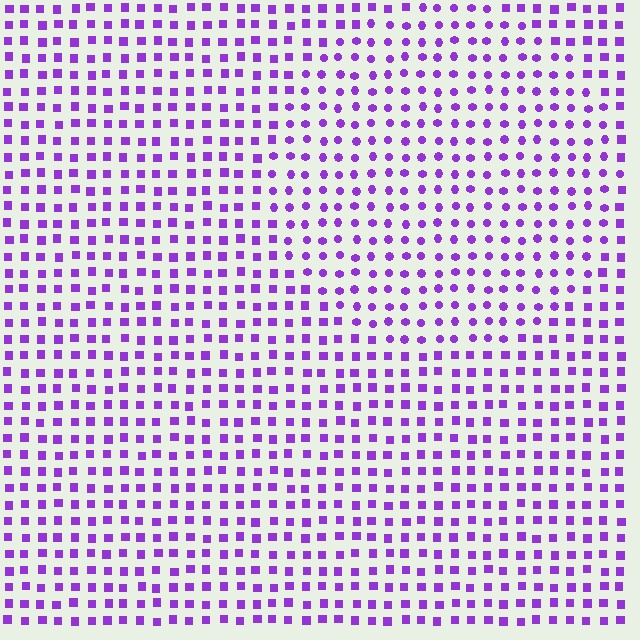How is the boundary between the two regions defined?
The boundary is defined by a change in element shape: circles inside vs. squares outside. All elements share the same color and spacing.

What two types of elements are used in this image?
The image uses circles inside the circle region and squares outside it.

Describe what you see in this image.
The image is filled with small purple elements arranged in a uniform grid. A circle-shaped region contains circles, while the surrounding area contains squares. The boundary is defined purely by the change in element shape.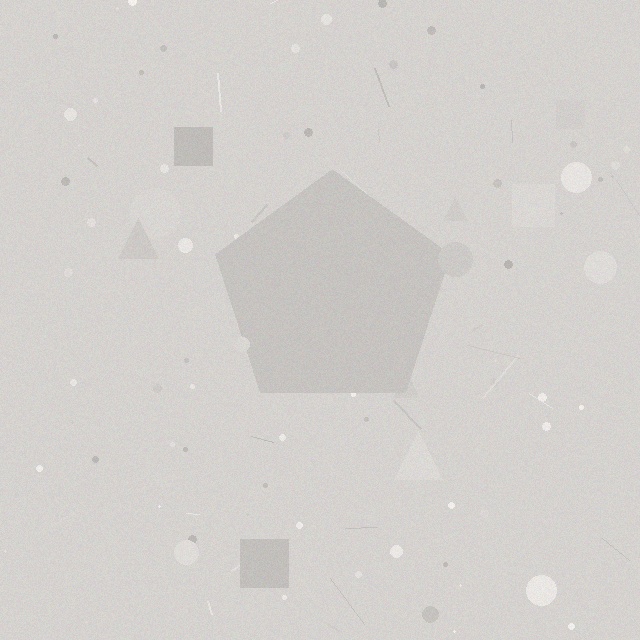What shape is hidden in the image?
A pentagon is hidden in the image.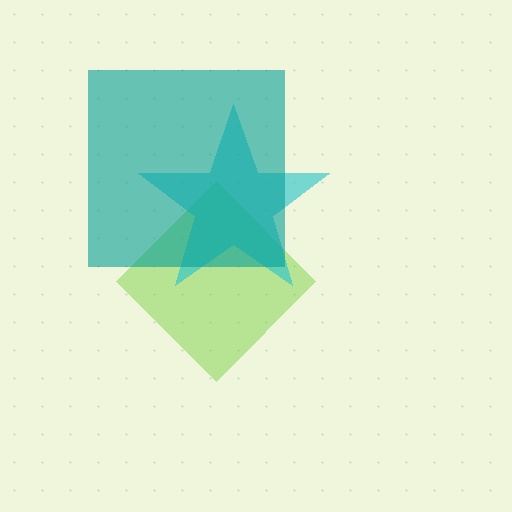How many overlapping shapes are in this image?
There are 3 overlapping shapes in the image.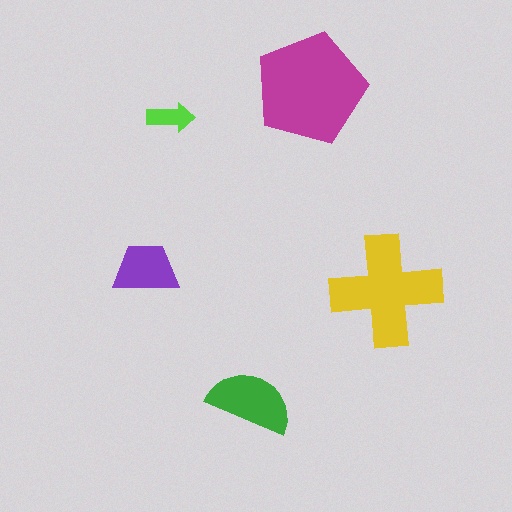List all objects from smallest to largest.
The lime arrow, the purple trapezoid, the green semicircle, the yellow cross, the magenta pentagon.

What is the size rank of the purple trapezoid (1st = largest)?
4th.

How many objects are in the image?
There are 5 objects in the image.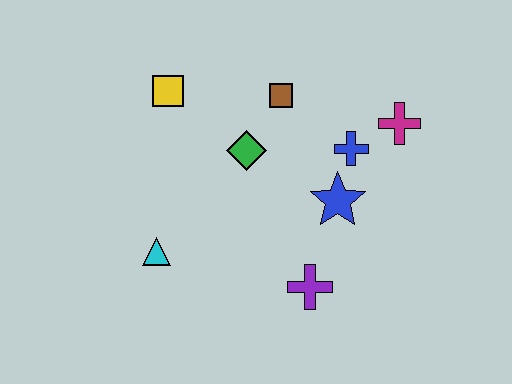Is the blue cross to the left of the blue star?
No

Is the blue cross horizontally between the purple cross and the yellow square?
No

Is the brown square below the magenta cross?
No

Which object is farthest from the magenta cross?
The cyan triangle is farthest from the magenta cross.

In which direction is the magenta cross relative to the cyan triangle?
The magenta cross is to the right of the cyan triangle.